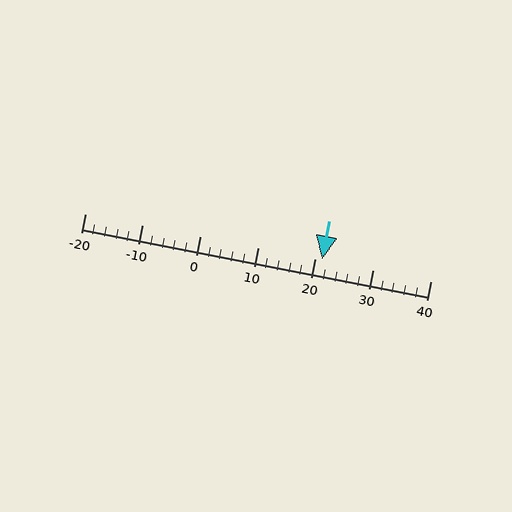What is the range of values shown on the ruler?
The ruler shows values from -20 to 40.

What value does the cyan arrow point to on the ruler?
The cyan arrow points to approximately 21.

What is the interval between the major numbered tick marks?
The major tick marks are spaced 10 units apart.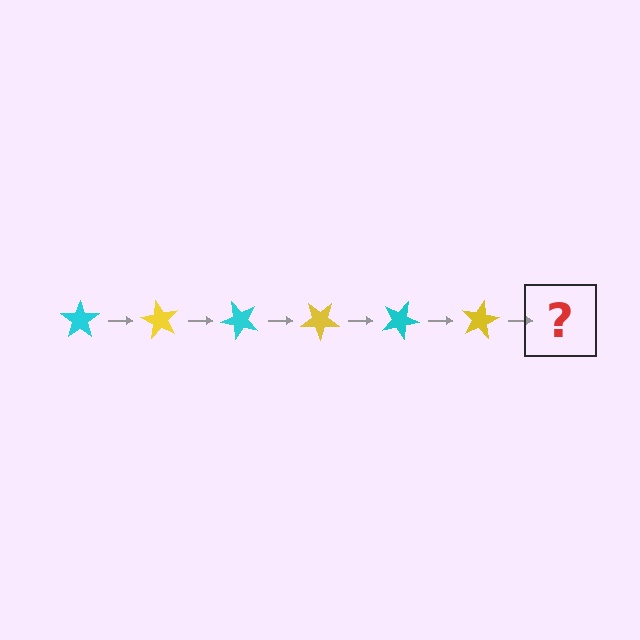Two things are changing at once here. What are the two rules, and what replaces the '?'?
The two rules are that it rotates 60 degrees each step and the color cycles through cyan and yellow. The '?' should be a cyan star, rotated 360 degrees from the start.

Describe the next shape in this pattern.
It should be a cyan star, rotated 360 degrees from the start.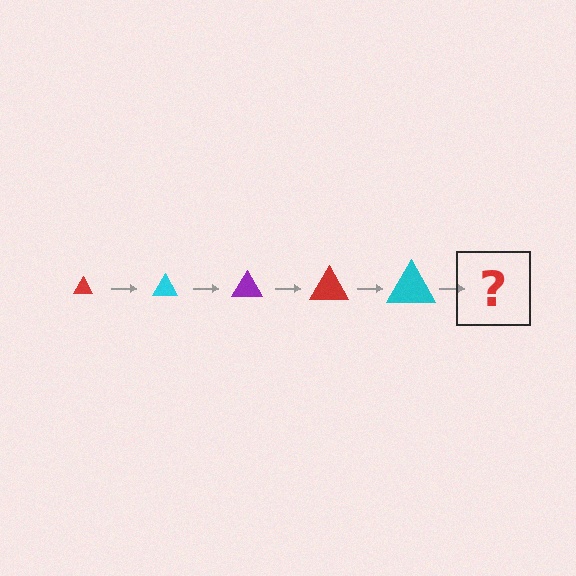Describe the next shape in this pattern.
It should be a purple triangle, larger than the previous one.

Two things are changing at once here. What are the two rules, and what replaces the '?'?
The two rules are that the triangle grows larger each step and the color cycles through red, cyan, and purple. The '?' should be a purple triangle, larger than the previous one.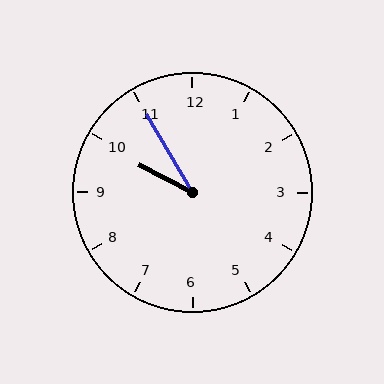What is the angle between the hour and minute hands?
Approximately 32 degrees.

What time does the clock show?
9:55.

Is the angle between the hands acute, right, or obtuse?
It is acute.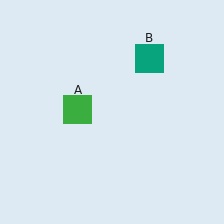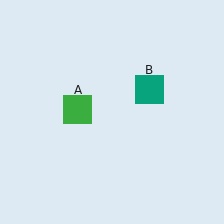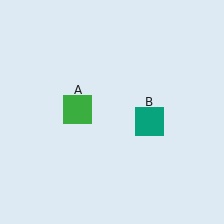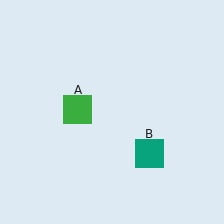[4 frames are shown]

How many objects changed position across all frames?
1 object changed position: teal square (object B).